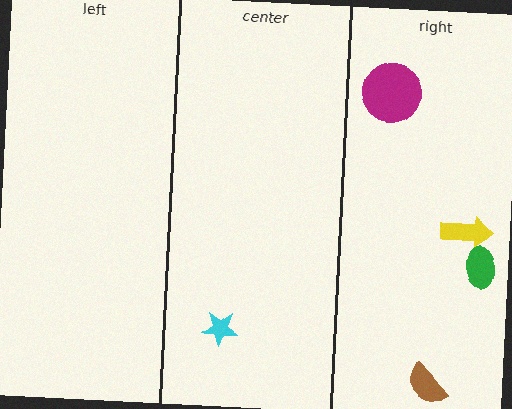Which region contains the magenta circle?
The right region.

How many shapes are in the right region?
4.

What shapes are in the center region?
The cyan star.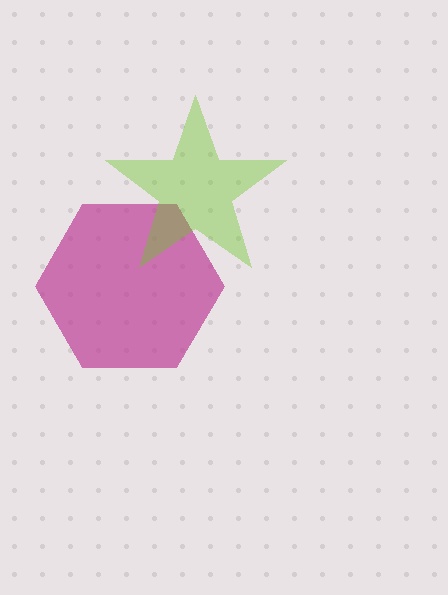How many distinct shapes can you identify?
There are 2 distinct shapes: a magenta hexagon, a lime star.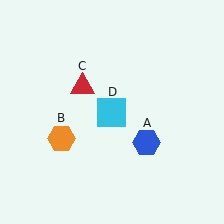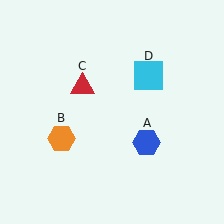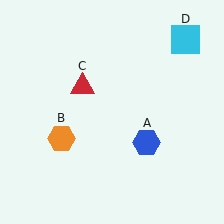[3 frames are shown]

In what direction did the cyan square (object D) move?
The cyan square (object D) moved up and to the right.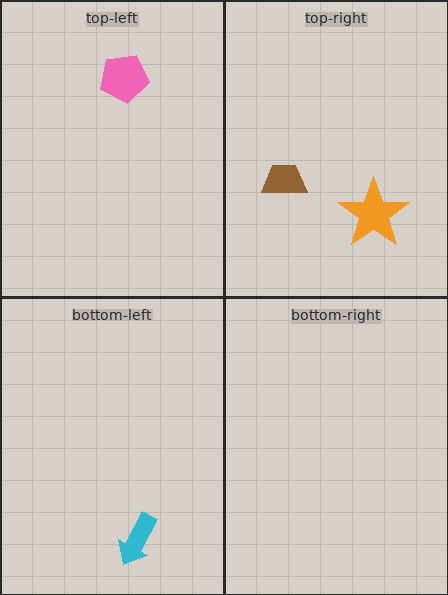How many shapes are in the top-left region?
1.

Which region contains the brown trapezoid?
The top-right region.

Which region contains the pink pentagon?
The top-left region.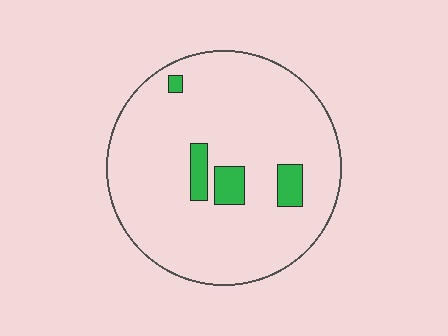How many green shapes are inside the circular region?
4.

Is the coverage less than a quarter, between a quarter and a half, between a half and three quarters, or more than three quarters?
Less than a quarter.